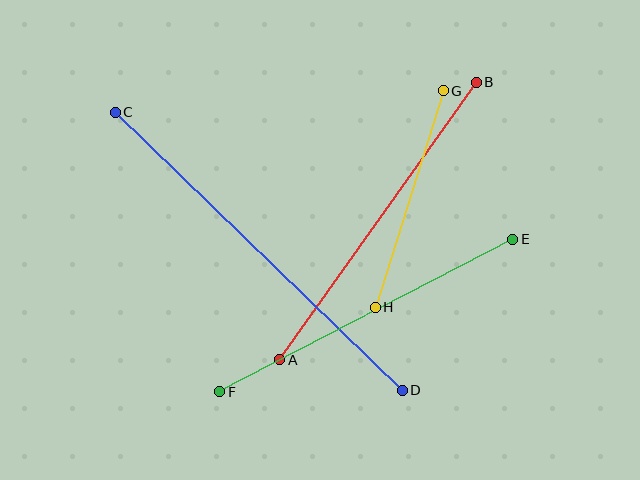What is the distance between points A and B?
The distance is approximately 340 pixels.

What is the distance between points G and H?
The distance is approximately 227 pixels.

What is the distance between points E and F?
The distance is approximately 330 pixels.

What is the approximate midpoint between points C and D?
The midpoint is at approximately (259, 251) pixels.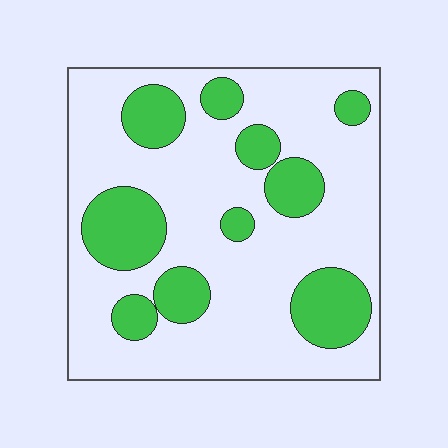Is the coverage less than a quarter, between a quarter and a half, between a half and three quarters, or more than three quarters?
Between a quarter and a half.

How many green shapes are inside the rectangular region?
10.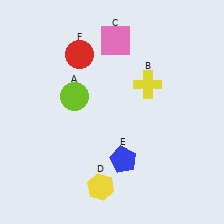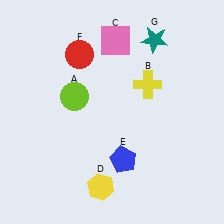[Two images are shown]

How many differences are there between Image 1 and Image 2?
There is 1 difference between the two images.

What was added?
A teal star (G) was added in Image 2.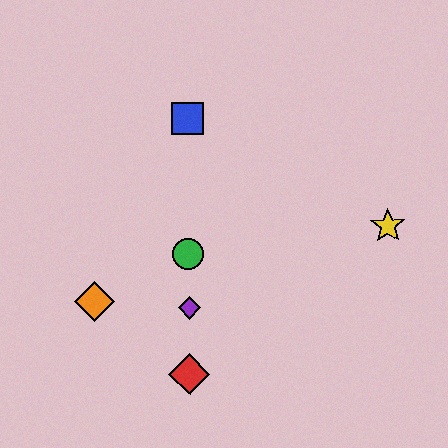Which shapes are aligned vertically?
The red diamond, the blue square, the green circle, the purple diamond are aligned vertically.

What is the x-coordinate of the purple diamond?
The purple diamond is at x≈189.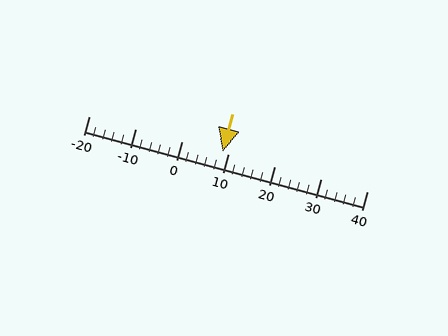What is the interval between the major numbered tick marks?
The major tick marks are spaced 10 units apart.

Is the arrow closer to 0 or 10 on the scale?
The arrow is closer to 10.